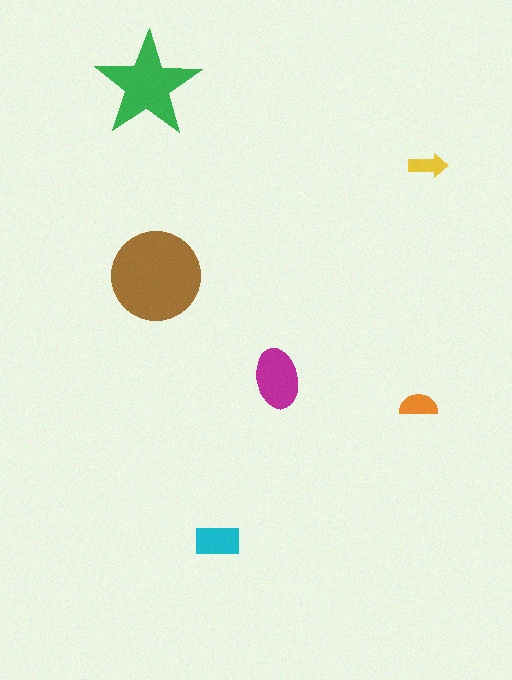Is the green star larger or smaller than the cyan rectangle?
Larger.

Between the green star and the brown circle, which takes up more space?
The brown circle.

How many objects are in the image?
There are 6 objects in the image.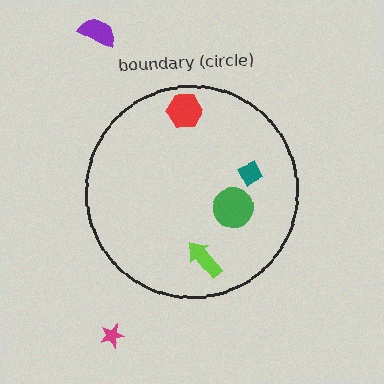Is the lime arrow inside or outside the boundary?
Inside.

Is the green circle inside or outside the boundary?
Inside.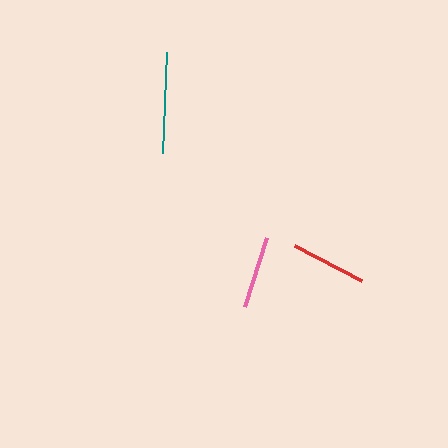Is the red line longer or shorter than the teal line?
The teal line is longer than the red line.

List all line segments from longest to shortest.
From longest to shortest: teal, red, pink.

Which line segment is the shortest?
The pink line is the shortest at approximately 72 pixels.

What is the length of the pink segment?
The pink segment is approximately 72 pixels long.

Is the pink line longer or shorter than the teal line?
The teal line is longer than the pink line.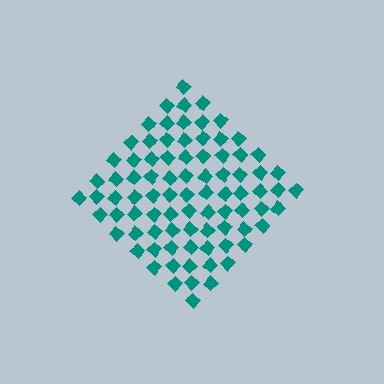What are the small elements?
The small elements are diamonds.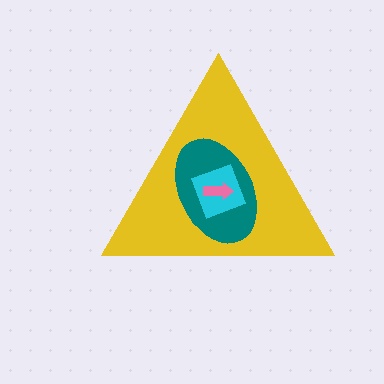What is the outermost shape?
The yellow triangle.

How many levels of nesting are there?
4.